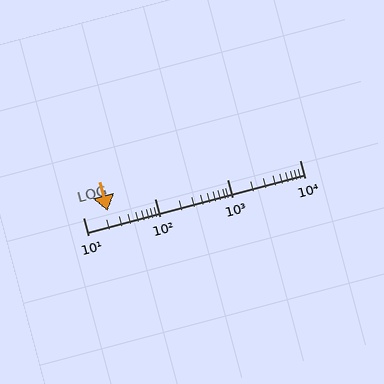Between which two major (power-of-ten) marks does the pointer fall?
The pointer is between 10 and 100.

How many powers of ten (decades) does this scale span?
The scale spans 3 decades, from 10 to 10000.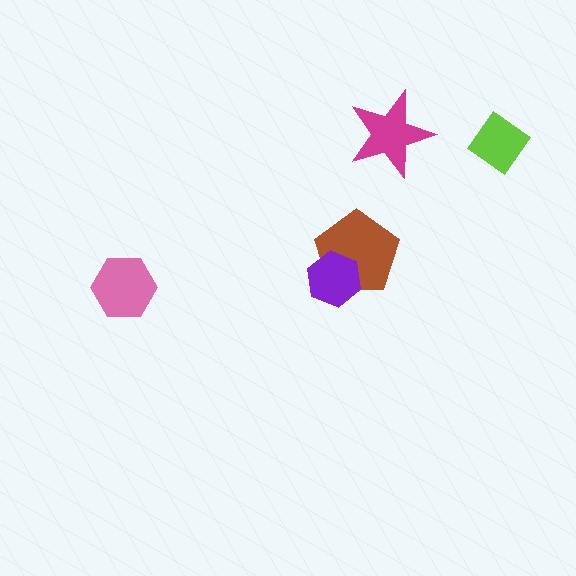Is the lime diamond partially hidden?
No, no other shape covers it.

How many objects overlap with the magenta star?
0 objects overlap with the magenta star.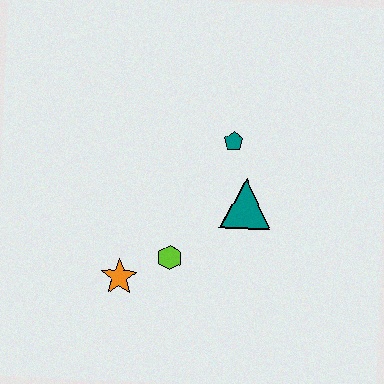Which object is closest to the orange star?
The lime hexagon is closest to the orange star.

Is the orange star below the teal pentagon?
Yes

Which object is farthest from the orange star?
The teal pentagon is farthest from the orange star.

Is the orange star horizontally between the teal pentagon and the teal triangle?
No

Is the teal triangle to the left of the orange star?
No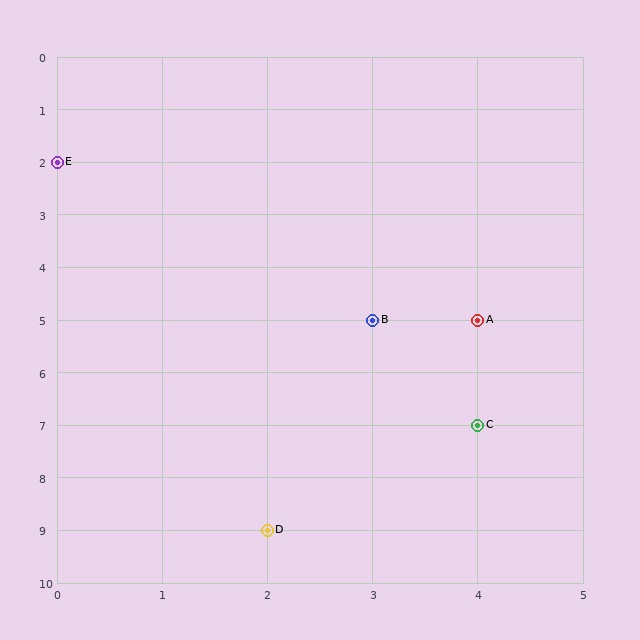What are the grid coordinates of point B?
Point B is at grid coordinates (3, 5).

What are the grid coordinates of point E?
Point E is at grid coordinates (0, 2).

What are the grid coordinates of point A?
Point A is at grid coordinates (4, 5).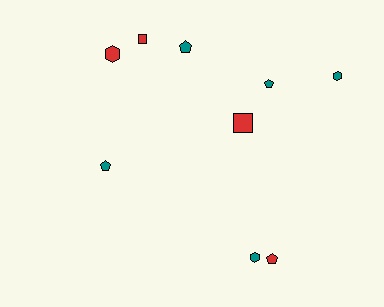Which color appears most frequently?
Teal, with 5 objects.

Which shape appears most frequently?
Pentagon, with 4 objects.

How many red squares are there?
There are 2 red squares.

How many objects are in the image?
There are 9 objects.